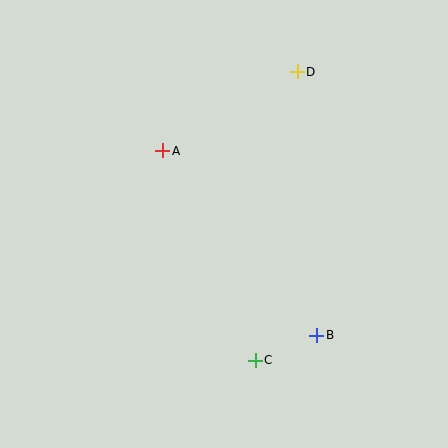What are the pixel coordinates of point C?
Point C is at (255, 360).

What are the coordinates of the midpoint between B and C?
The midpoint between B and C is at (286, 348).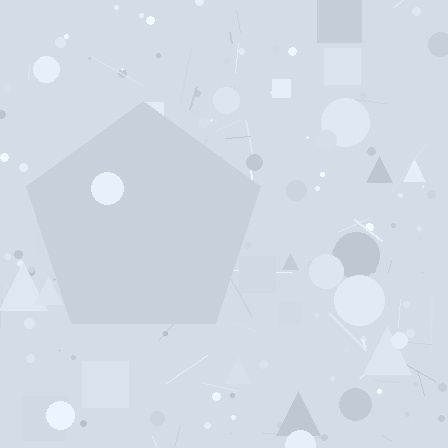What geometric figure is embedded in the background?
A pentagon is embedded in the background.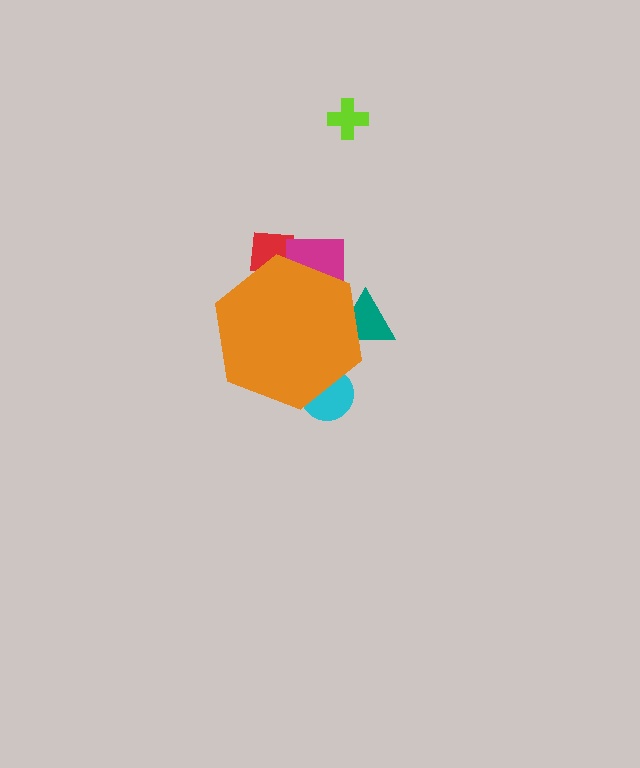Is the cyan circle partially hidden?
Yes, the cyan circle is partially hidden behind the orange hexagon.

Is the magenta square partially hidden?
Yes, the magenta square is partially hidden behind the orange hexagon.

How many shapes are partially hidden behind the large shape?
4 shapes are partially hidden.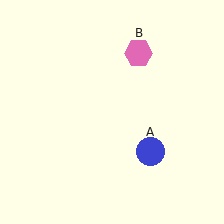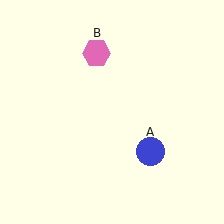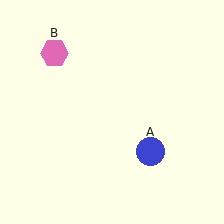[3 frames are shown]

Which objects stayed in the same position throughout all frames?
Blue circle (object A) remained stationary.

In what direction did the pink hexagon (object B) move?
The pink hexagon (object B) moved left.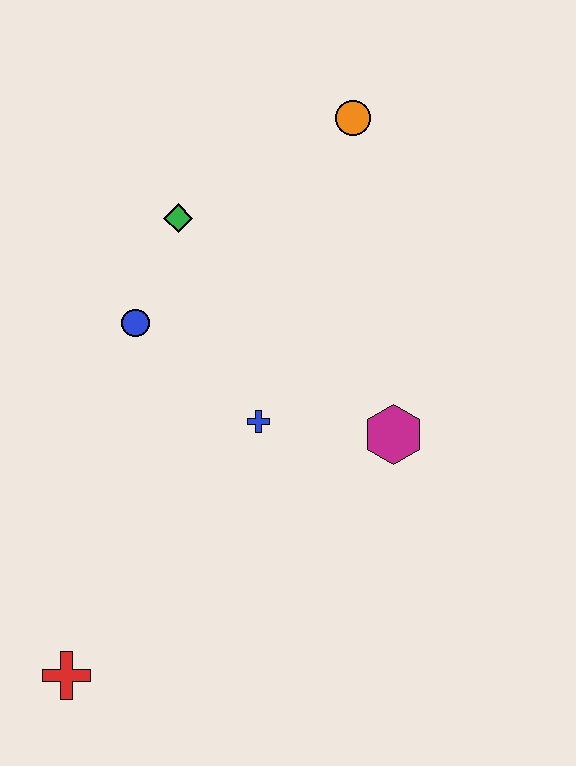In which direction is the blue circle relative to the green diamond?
The blue circle is below the green diamond.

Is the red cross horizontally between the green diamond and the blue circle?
No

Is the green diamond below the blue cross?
No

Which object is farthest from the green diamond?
The red cross is farthest from the green diamond.